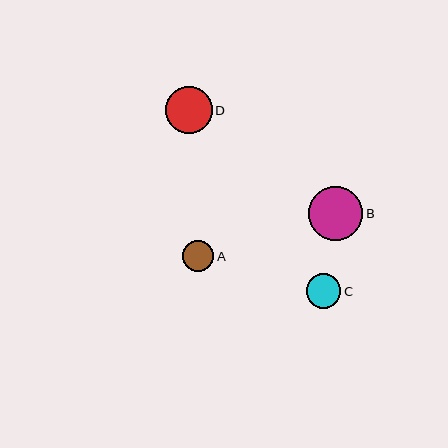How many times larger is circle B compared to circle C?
Circle B is approximately 1.6 times the size of circle C.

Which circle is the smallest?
Circle A is the smallest with a size of approximately 31 pixels.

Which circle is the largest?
Circle B is the largest with a size of approximately 54 pixels.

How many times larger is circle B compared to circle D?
Circle B is approximately 1.2 times the size of circle D.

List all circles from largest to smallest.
From largest to smallest: B, D, C, A.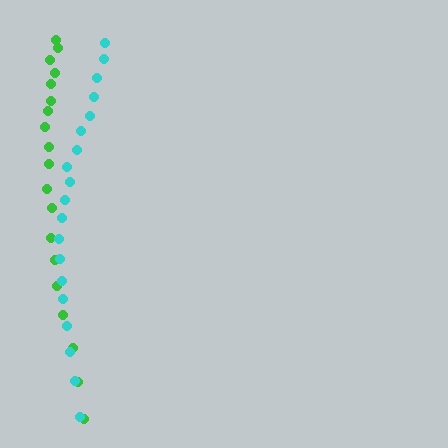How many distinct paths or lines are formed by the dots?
There are 2 distinct paths.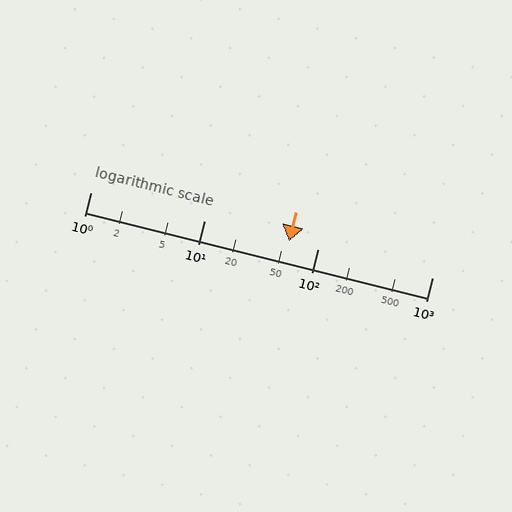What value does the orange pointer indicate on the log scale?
The pointer indicates approximately 55.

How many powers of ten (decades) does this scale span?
The scale spans 3 decades, from 1 to 1000.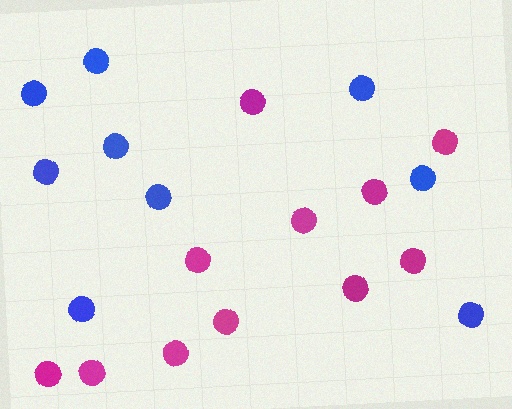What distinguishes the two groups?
There are 2 groups: one group of magenta circles (11) and one group of blue circles (9).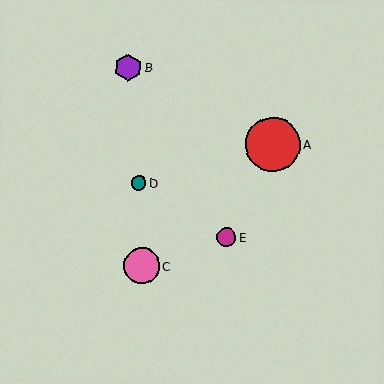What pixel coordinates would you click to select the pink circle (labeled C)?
Click at (142, 266) to select the pink circle C.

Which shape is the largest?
The red circle (labeled A) is the largest.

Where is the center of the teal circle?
The center of the teal circle is at (139, 183).